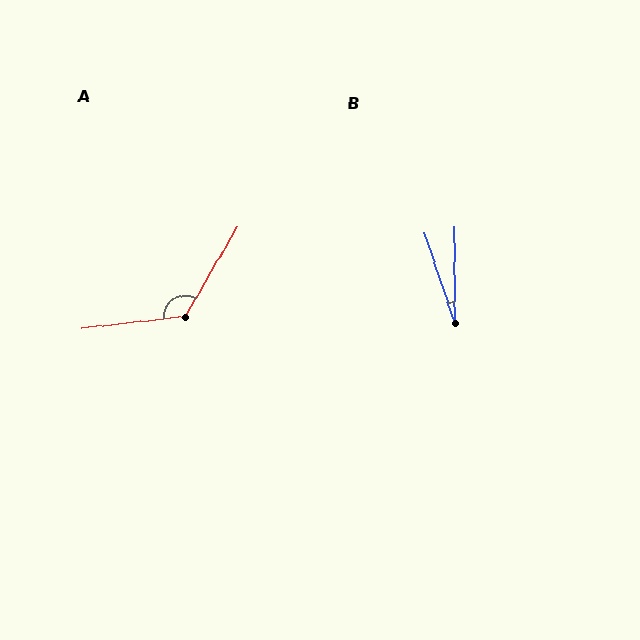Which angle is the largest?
A, at approximately 127 degrees.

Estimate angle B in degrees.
Approximately 19 degrees.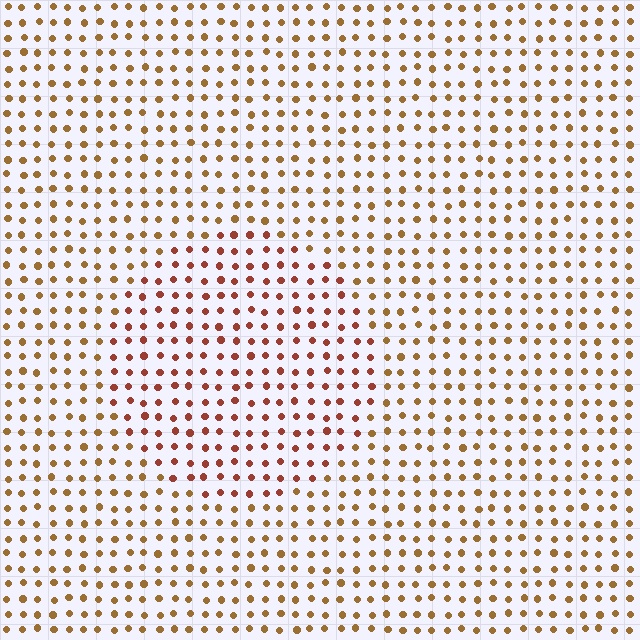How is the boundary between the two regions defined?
The boundary is defined purely by a slight shift in hue (about 29 degrees). Spacing, size, and orientation are identical on both sides.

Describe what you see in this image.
The image is filled with small brown elements in a uniform arrangement. A circle-shaped region is visible where the elements are tinted to a slightly different hue, forming a subtle color boundary.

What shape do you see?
I see a circle.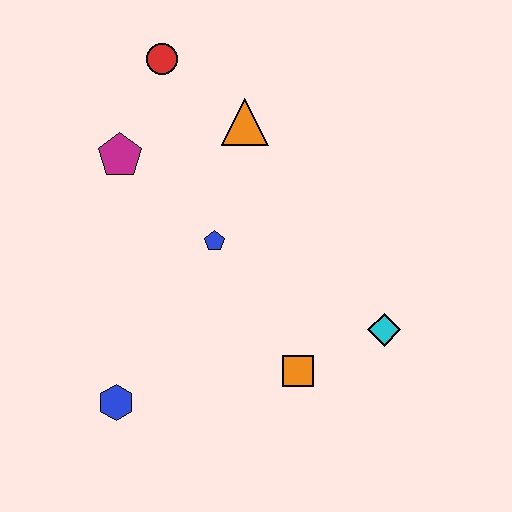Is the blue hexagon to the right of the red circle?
No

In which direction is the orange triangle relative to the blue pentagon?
The orange triangle is above the blue pentagon.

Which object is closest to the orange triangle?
The red circle is closest to the orange triangle.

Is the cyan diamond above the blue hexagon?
Yes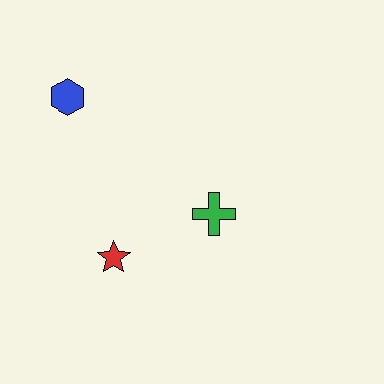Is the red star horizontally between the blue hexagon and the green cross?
Yes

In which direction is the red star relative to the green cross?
The red star is to the left of the green cross.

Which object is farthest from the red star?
The blue hexagon is farthest from the red star.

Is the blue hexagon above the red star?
Yes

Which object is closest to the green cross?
The red star is closest to the green cross.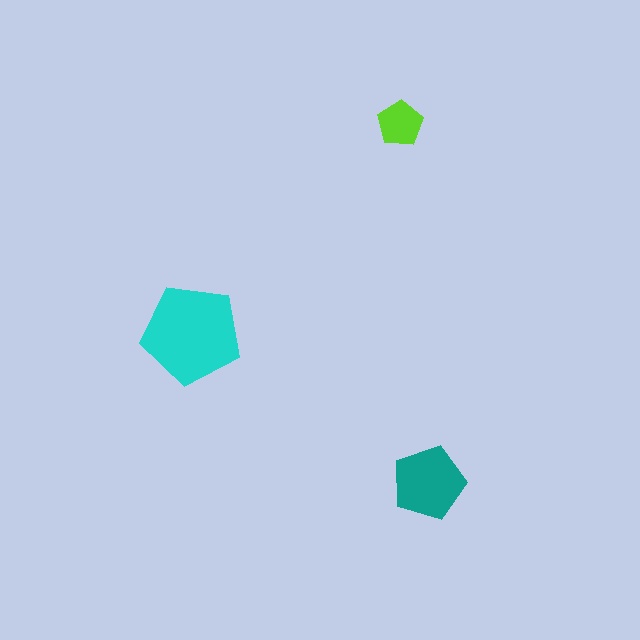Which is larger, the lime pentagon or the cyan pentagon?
The cyan one.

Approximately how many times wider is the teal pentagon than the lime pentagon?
About 1.5 times wider.